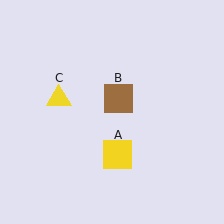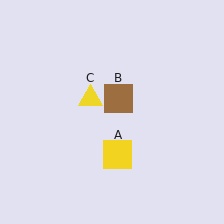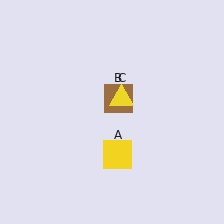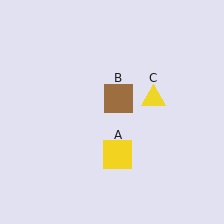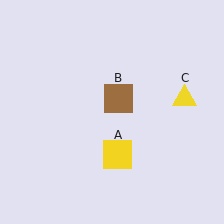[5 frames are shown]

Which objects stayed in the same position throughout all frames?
Yellow square (object A) and brown square (object B) remained stationary.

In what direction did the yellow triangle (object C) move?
The yellow triangle (object C) moved right.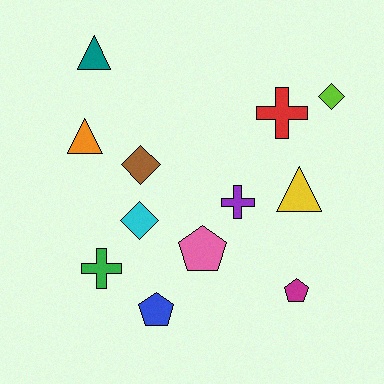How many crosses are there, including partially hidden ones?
There are 3 crosses.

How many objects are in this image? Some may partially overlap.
There are 12 objects.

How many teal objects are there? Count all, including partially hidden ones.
There is 1 teal object.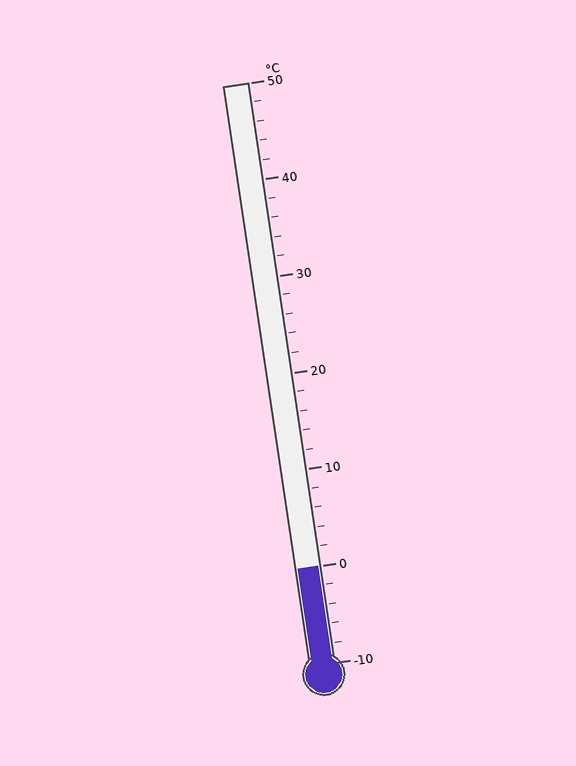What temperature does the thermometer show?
The thermometer shows approximately 0°C.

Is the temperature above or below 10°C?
The temperature is below 10°C.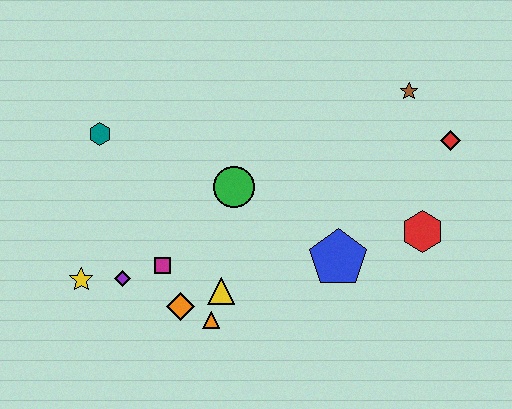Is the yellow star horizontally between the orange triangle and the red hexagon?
No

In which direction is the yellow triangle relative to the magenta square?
The yellow triangle is to the right of the magenta square.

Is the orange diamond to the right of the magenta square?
Yes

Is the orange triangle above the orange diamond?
No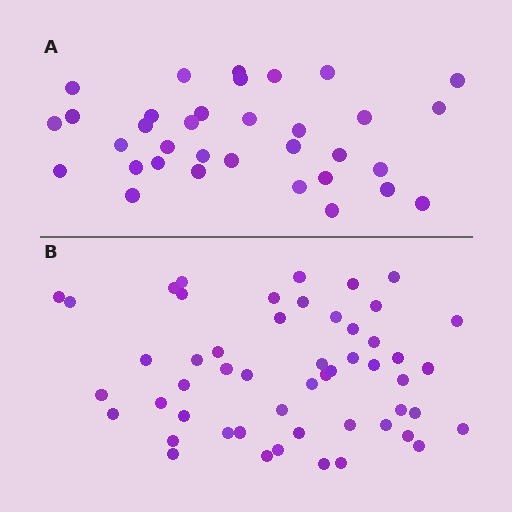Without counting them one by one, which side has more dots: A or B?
Region B (the bottom region) has more dots.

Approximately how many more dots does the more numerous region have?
Region B has approximately 20 more dots than region A.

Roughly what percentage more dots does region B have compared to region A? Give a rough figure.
About 55% more.